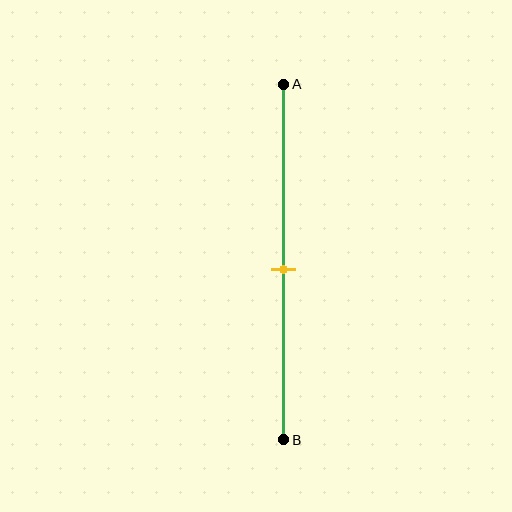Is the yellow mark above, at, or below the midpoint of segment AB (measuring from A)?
The yellow mark is approximately at the midpoint of segment AB.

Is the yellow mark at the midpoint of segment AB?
Yes, the mark is approximately at the midpoint.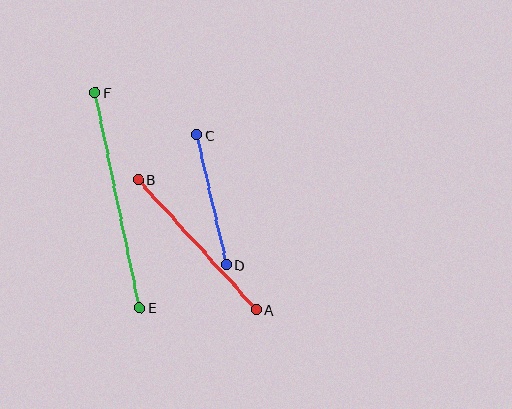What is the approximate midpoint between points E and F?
The midpoint is at approximately (117, 200) pixels.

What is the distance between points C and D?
The distance is approximately 134 pixels.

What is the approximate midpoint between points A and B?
The midpoint is at approximately (197, 245) pixels.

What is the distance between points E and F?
The distance is approximately 219 pixels.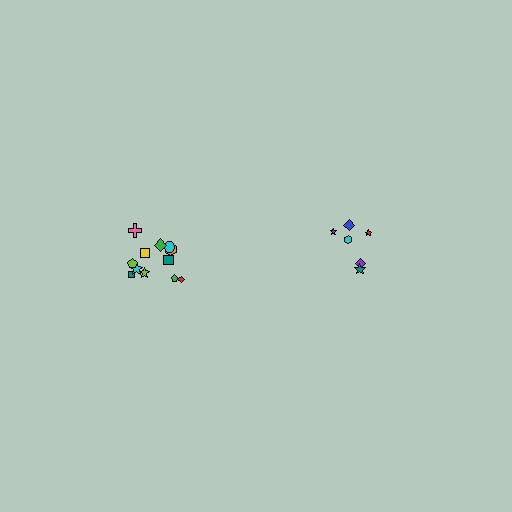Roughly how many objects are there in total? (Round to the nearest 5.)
Roughly 20 objects in total.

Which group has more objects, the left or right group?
The left group.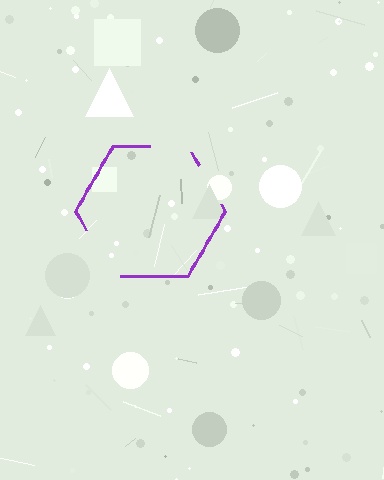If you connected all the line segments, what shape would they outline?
They would outline a hexagon.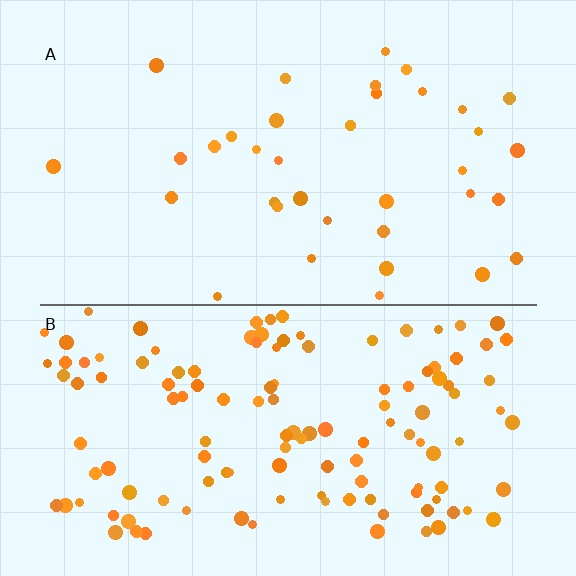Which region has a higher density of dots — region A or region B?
B (the bottom).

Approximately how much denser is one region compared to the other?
Approximately 3.6× — region B over region A.